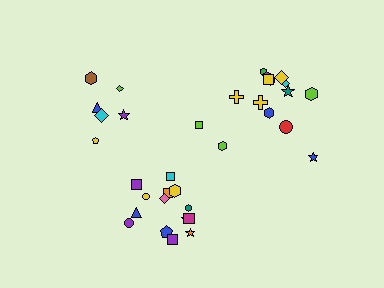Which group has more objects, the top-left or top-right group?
The top-right group.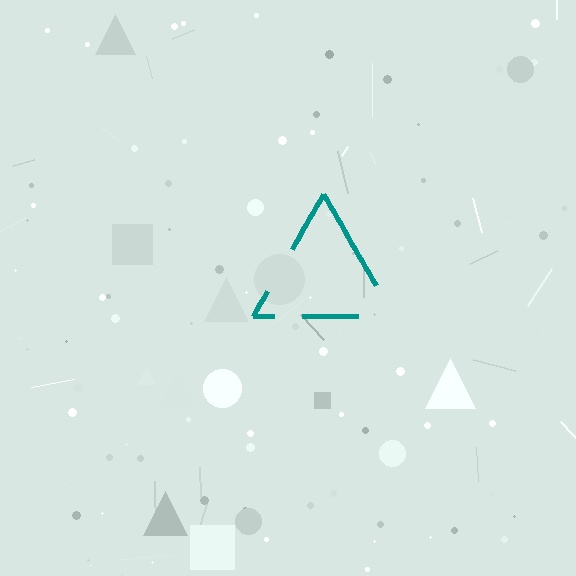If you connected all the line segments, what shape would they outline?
They would outline a triangle.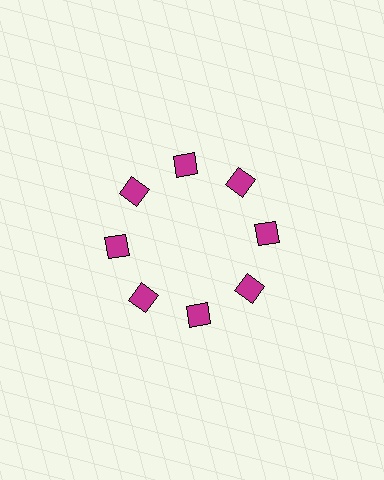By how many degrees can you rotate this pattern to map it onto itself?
The pattern maps onto itself every 45 degrees of rotation.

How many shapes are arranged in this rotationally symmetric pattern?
There are 8 shapes, arranged in 8 groups of 1.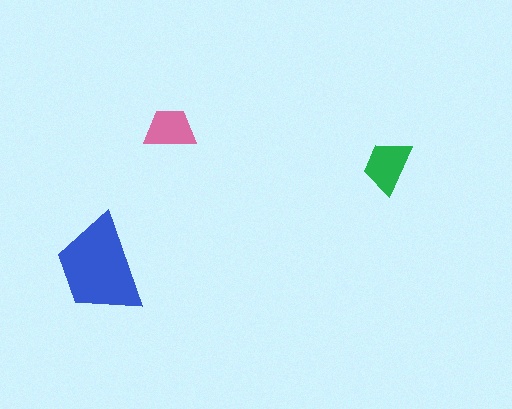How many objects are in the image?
There are 3 objects in the image.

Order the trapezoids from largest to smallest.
the blue one, the green one, the pink one.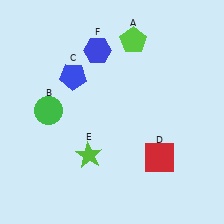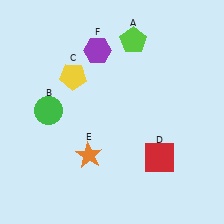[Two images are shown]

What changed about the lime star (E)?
In Image 1, E is lime. In Image 2, it changed to orange.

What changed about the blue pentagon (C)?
In Image 1, C is blue. In Image 2, it changed to yellow.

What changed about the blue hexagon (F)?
In Image 1, F is blue. In Image 2, it changed to purple.